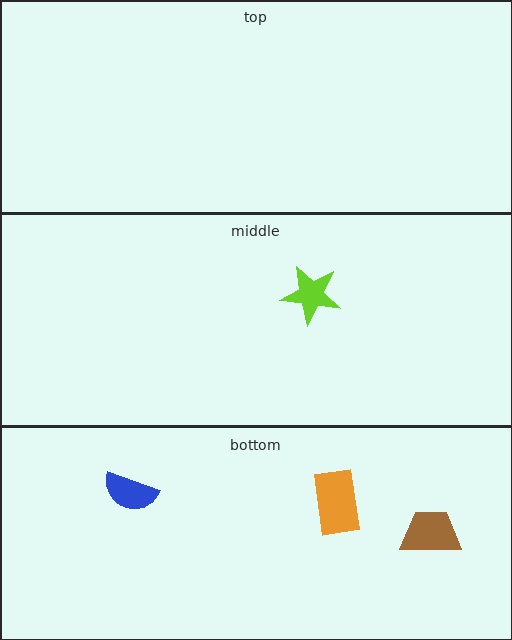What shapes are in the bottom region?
The blue semicircle, the orange rectangle, the brown trapezoid.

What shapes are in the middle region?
The lime star.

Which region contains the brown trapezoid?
The bottom region.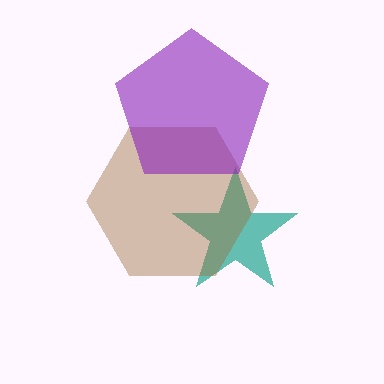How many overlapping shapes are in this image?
There are 3 overlapping shapes in the image.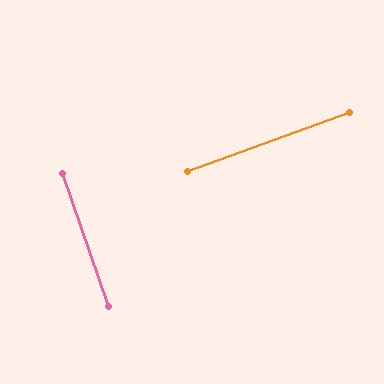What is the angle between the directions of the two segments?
Approximately 89 degrees.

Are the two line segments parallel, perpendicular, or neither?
Perpendicular — they meet at approximately 89°.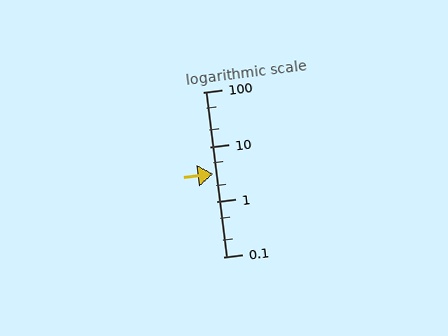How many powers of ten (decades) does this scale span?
The scale spans 3 decades, from 0.1 to 100.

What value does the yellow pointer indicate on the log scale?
The pointer indicates approximately 3.2.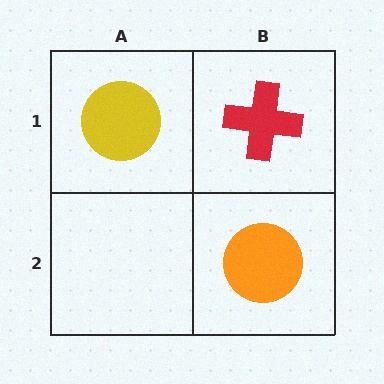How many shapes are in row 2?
1 shape.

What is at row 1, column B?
A red cross.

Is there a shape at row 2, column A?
No, that cell is empty.